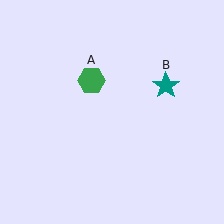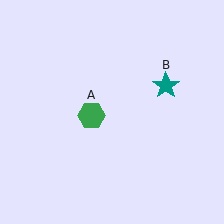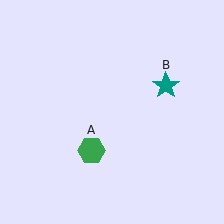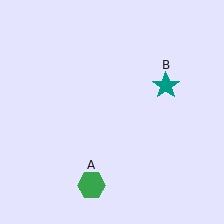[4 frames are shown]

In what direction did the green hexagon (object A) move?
The green hexagon (object A) moved down.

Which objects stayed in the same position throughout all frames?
Teal star (object B) remained stationary.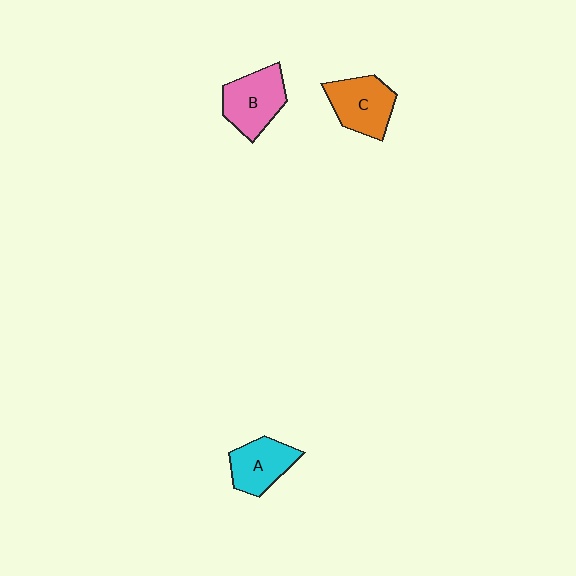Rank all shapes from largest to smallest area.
From largest to smallest: B (pink), C (orange), A (cyan).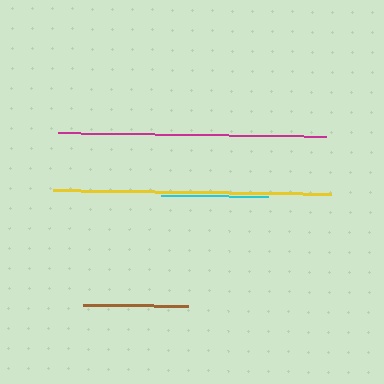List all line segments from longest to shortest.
From longest to shortest: yellow, magenta, cyan, brown.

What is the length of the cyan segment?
The cyan segment is approximately 107 pixels long.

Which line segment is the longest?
The yellow line is the longest at approximately 278 pixels.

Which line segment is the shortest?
The brown line is the shortest at approximately 105 pixels.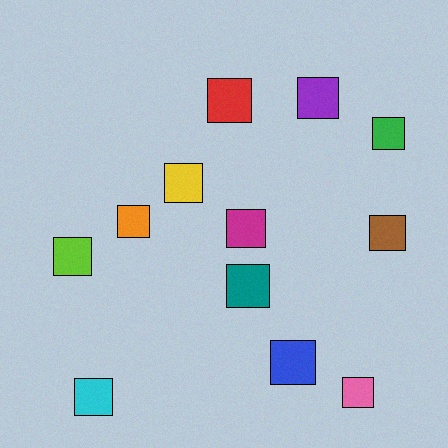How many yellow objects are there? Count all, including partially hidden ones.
There is 1 yellow object.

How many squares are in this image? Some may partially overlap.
There are 12 squares.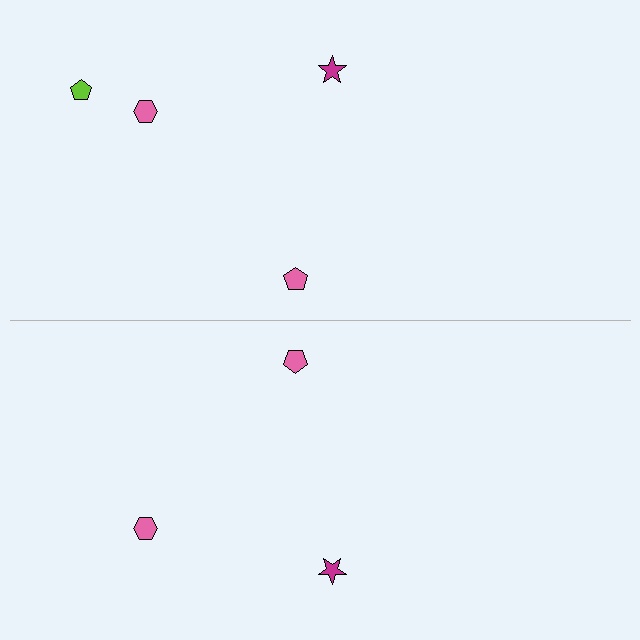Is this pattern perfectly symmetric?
No, the pattern is not perfectly symmetric. A lime pentagon is missing from the bottom side.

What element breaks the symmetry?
A lime pentagon is missing from the bottom side.